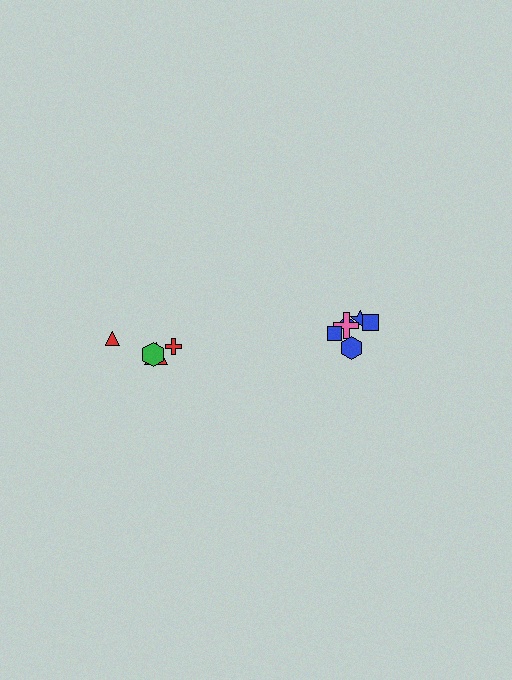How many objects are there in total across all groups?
There are 10 objects.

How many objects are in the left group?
There are 4 objects.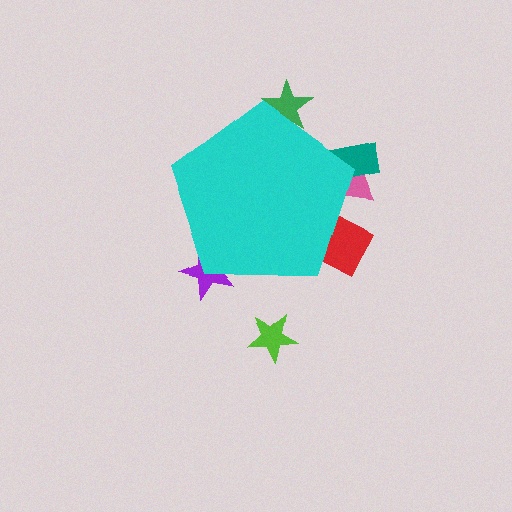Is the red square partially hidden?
Yes, the red square is partially hidden behind the cyan pentagon.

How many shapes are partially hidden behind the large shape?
5 shapes are partially hidden.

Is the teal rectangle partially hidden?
Yes, the teal rectangle is partially hidden behind the cyan pentagon.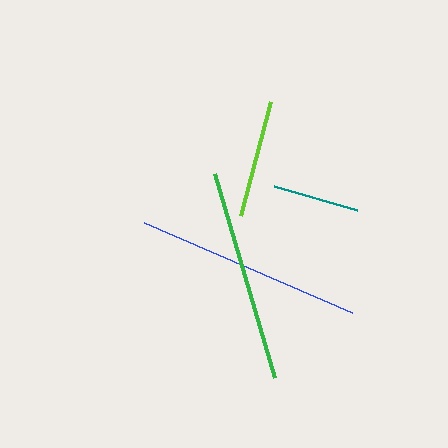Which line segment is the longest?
The blue line is the longest at approximately 226 pixels.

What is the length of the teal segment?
The teal segment is approximately 86 pixels long.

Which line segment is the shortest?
The teal line is the shortest at approximately 86 pixels.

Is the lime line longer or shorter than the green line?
The green line is longer than the lime line.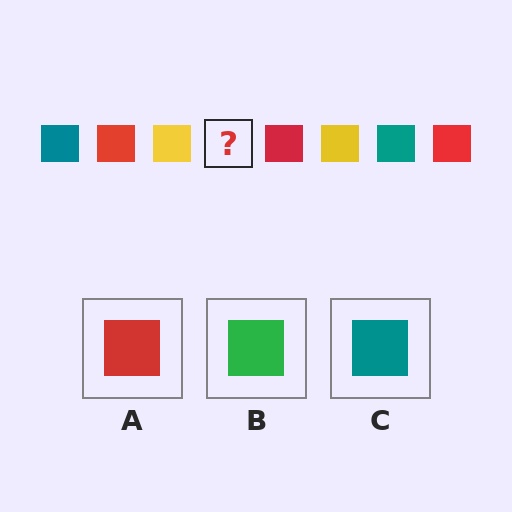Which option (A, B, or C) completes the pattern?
C.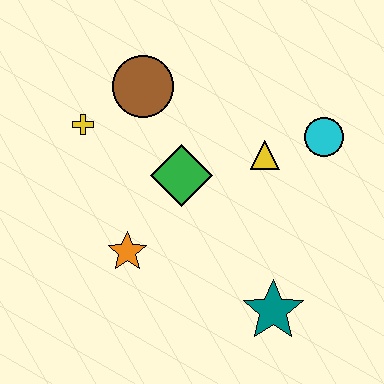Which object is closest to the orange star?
The green diamond is closest to the orange star.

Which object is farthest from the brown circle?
The teal star is farthest from the brown circle.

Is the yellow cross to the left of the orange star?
Yes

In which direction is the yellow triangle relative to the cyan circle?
The yellow triangle is to the left of the cyan circle.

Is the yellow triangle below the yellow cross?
Yes